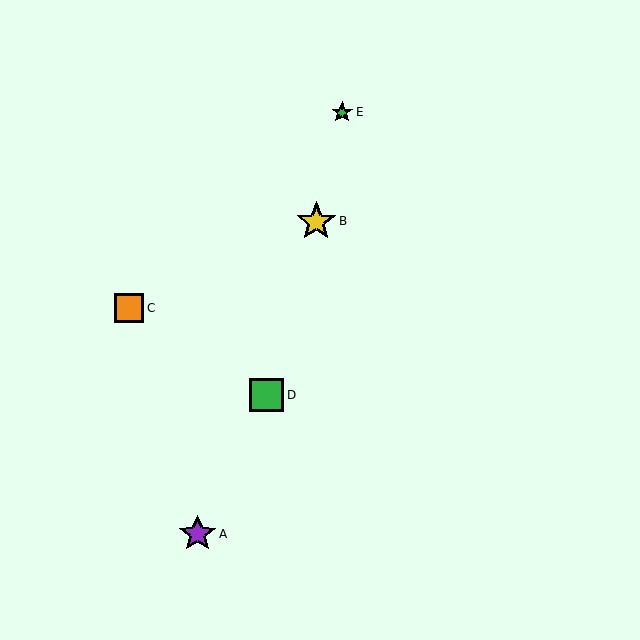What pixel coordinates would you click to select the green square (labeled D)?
Click at (267, 395) to select the green square D.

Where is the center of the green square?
The center of the green square is at (267, 395).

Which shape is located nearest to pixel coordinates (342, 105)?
The green star (labeled E) at (342, 112) is nearest to that location.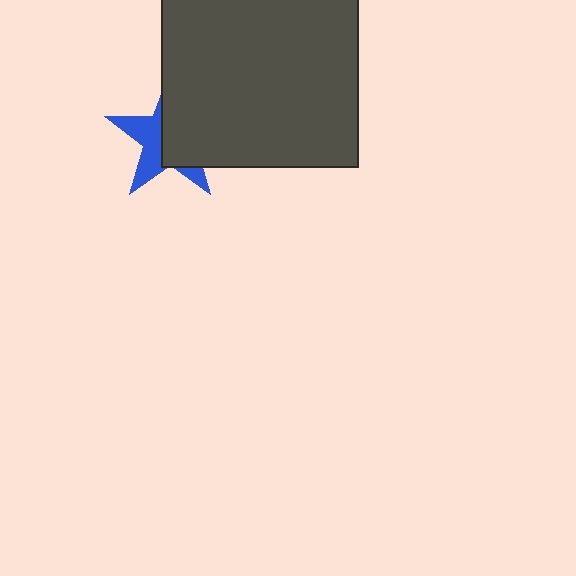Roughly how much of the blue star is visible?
A small part of it is visible (roughly 45%).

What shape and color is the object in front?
The object in front is a dark gray square.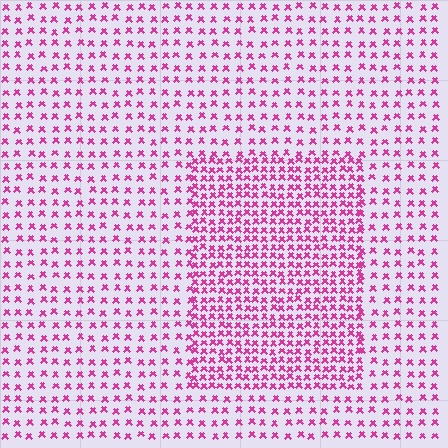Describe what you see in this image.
The image contains small magenta elements arranged at two different densities. A rectangle-shaped region is visible where the elements are more densely packed than the surrounding area.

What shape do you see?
I see a rectangle.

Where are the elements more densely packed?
The elements are more densely packed inside the rectangle boundary.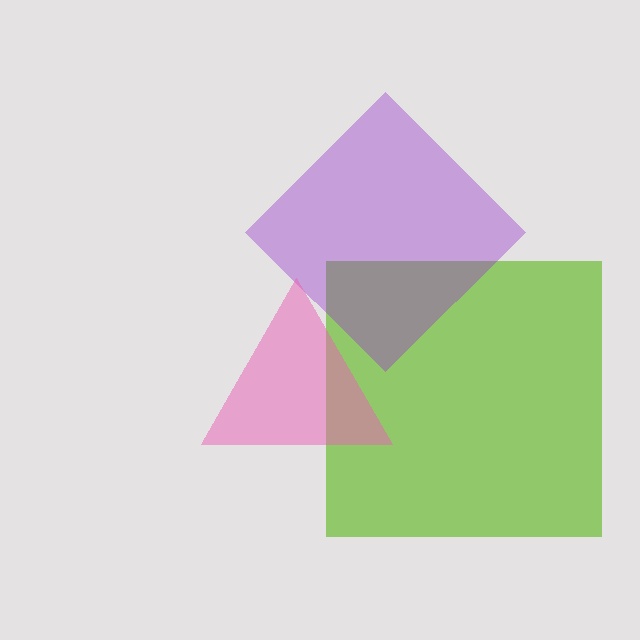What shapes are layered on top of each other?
The layered shapes are: a lime square, a purple diamond, a pink triangle.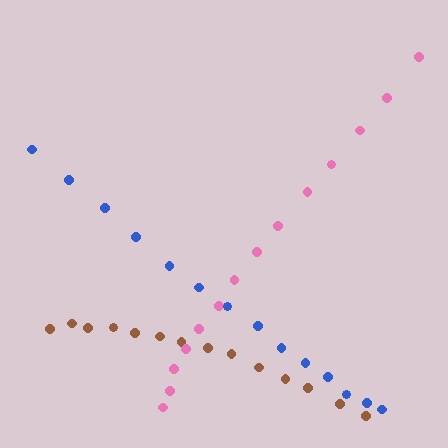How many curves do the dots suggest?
There are 3 distinct paths.